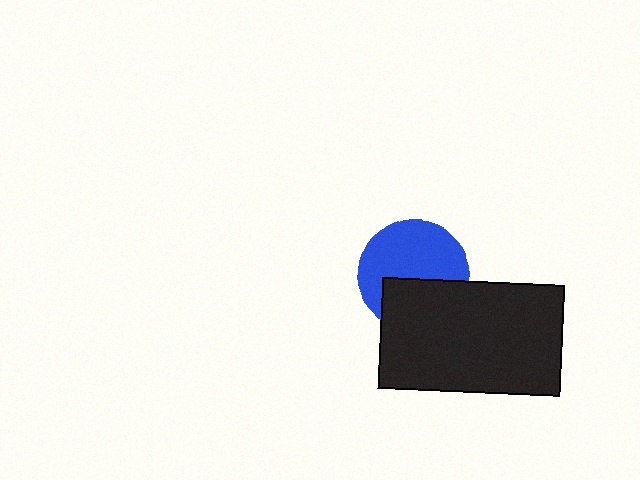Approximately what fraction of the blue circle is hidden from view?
Roughly 40% of the blue circle is hidden behind the black rectangle.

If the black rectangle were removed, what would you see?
You would see the complete blue circle.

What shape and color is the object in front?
The object in front is a black rectangle.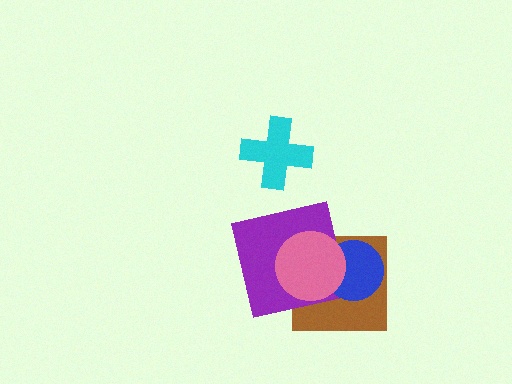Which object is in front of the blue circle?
The pink circle is in front of the blue circle.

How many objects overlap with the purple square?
3 objects overlap with the purple square.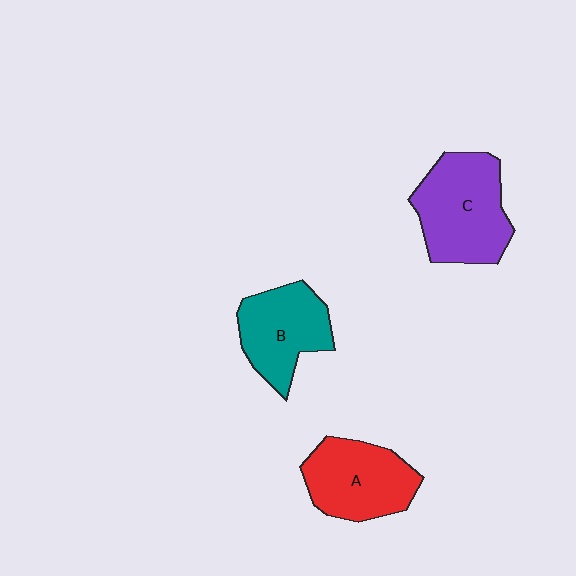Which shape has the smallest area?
Shape B (teal).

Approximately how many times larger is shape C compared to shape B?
Approximately 1.3 times.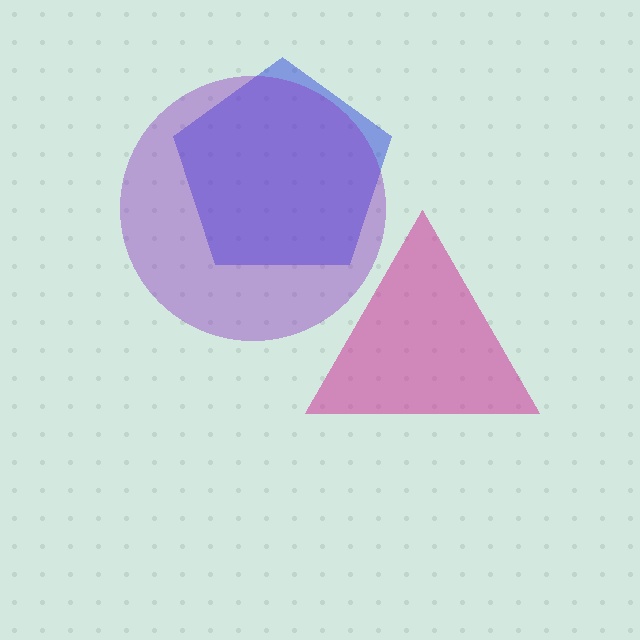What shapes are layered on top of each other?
The layered shapes are: a blue pentagon, a purple circle, a magenta triangle.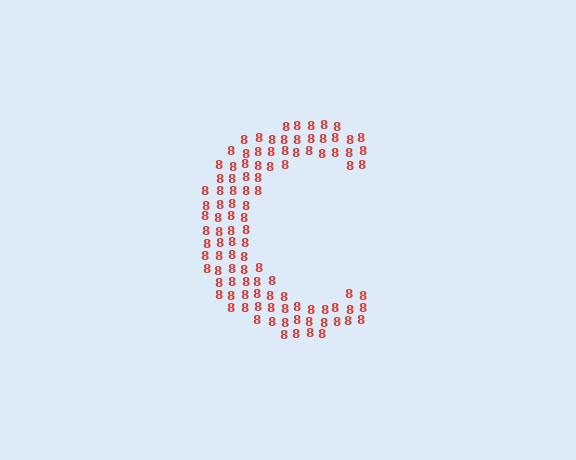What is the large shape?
The large shape is the letter C.